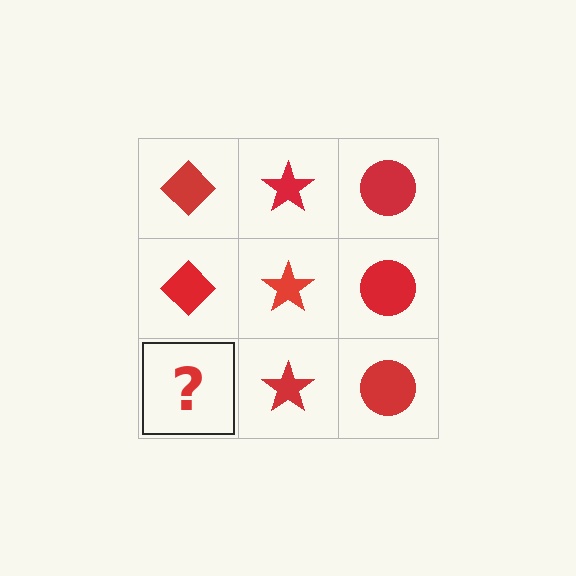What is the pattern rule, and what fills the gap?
The rule is that each column has a consistent shape. The gap should be filled with a red diamond.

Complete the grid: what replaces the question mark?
The question mark should be replaced with a red diamond.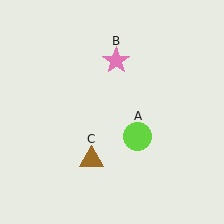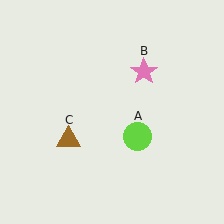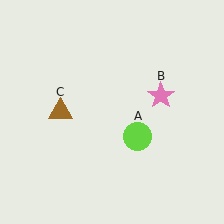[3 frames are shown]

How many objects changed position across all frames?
2 objects changed position: pink star (object B), brown triangle (object C).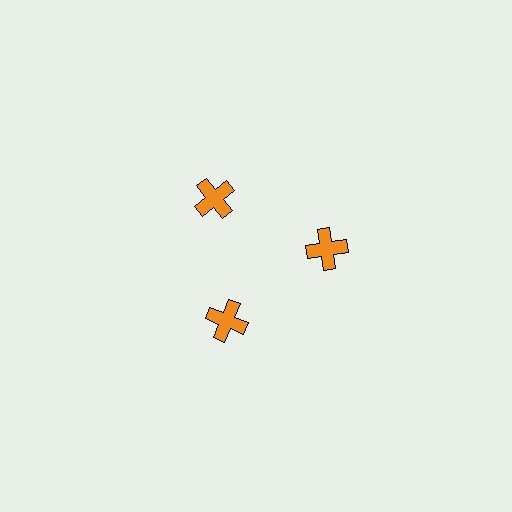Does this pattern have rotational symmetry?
Yes, this pattern has 3-fold rotational symmetry. It looks the same after rotating 120 degrees around the center.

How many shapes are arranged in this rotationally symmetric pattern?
There are 3 shapes, arranged in 3 groups of 1.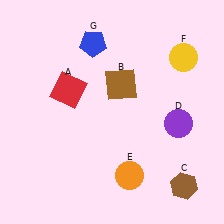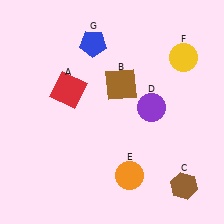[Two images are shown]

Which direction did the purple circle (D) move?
The purple circle (D) moved left.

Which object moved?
The purple circle (D) moved left.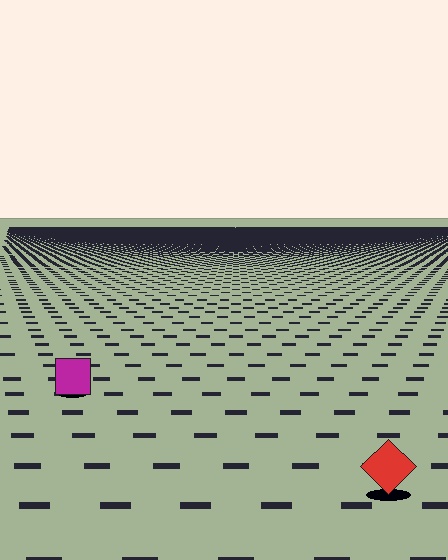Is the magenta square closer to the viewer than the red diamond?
No. The red diamond is closer — you can tell from the texture gradient: the ground texture is coarser near it.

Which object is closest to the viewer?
The red diamond is closest. The texture marks near it are larger and more spread out.